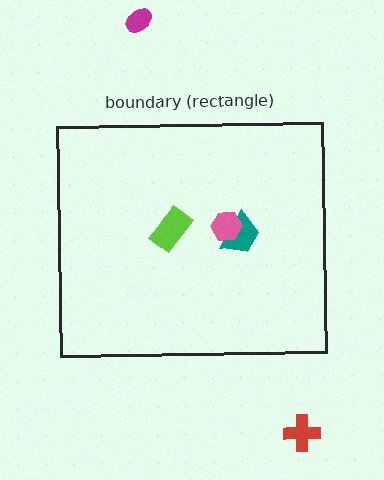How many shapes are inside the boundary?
3 inside, 2 outside.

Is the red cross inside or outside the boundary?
Outside.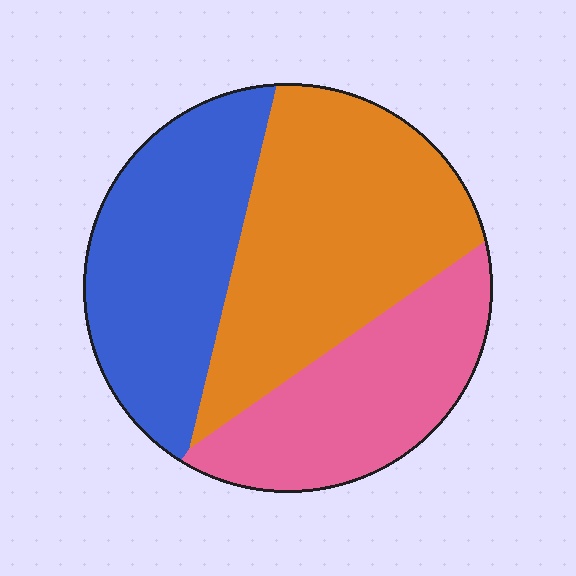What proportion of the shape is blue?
Blue covers 32% of the shape.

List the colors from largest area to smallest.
From largest to smallest: orange, blue, pink.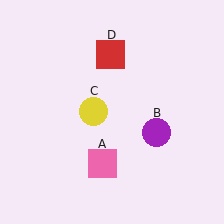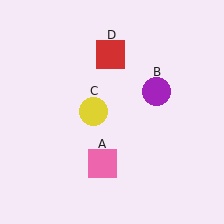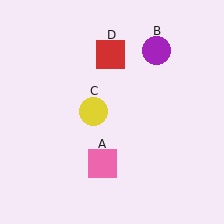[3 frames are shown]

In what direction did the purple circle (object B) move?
The purple circle (object B) moved up.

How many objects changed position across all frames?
1 object changed position: purple circle (object B).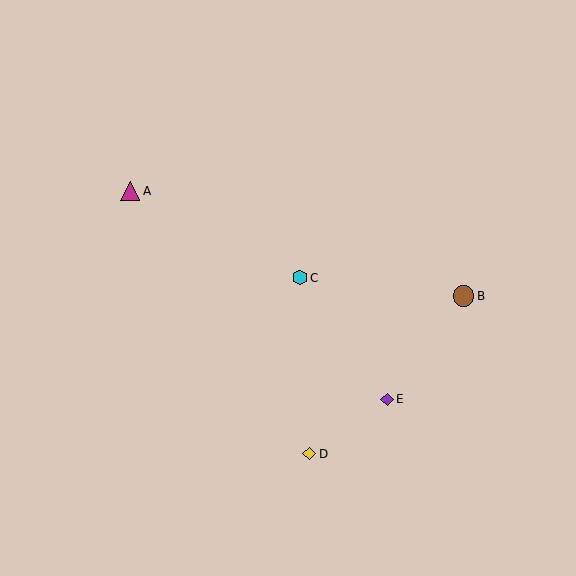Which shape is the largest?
The brown circle (labeled B) is the largest.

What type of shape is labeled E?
Shape E is a purple diamond.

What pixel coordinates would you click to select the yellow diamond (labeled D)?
Click at (309, 454) to select the yellow diamond D.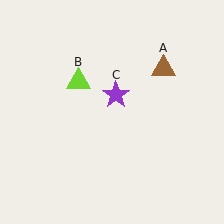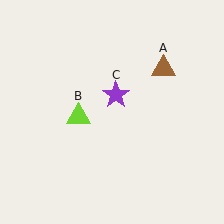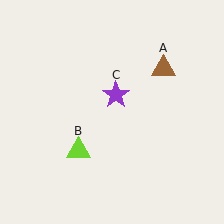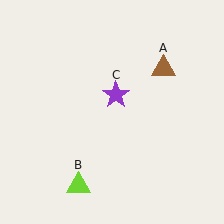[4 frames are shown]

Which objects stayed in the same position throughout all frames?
Brown triangle (object A) and purple star (object C) remained stationary.